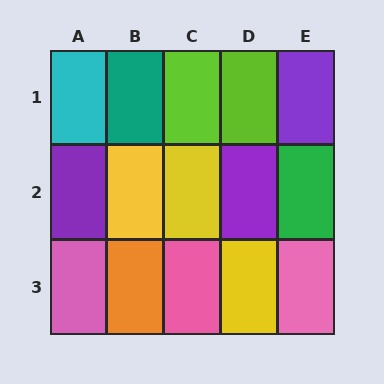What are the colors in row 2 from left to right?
Purple, yellow, yellow, purple, green.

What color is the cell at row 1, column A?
Cyan.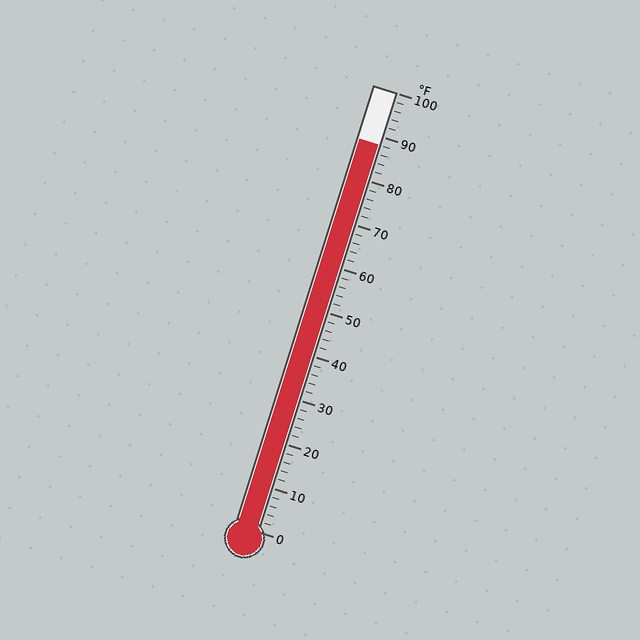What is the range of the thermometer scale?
The thermometer scale ranges from 0°F to 100°F.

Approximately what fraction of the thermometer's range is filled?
The thermometer is filled to approximately 90% of its range.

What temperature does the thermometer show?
The thermometer shows approximately 88°F.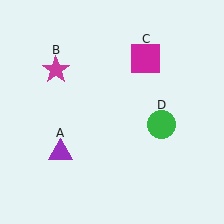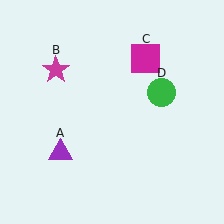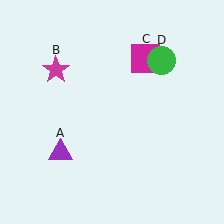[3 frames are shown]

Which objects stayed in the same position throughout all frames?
Purple triangle (object A) and magenta star (object B) and magenta square (object C) remained stationary.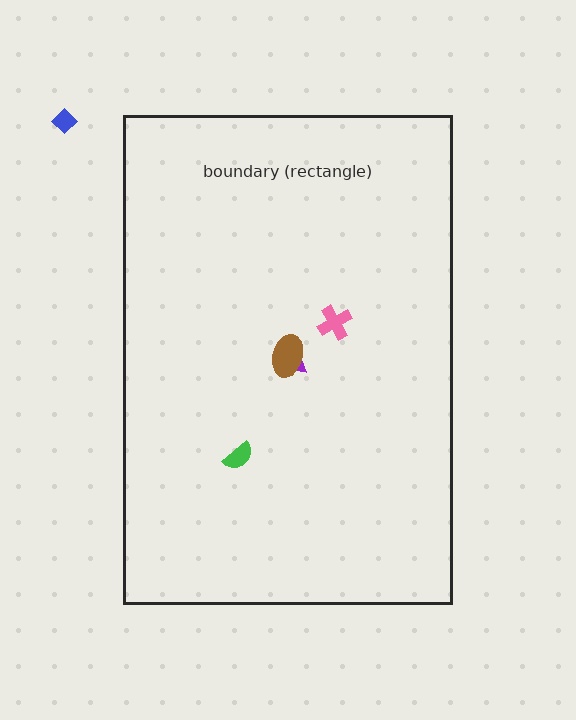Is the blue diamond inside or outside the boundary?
Outside.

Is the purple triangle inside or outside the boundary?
Inside.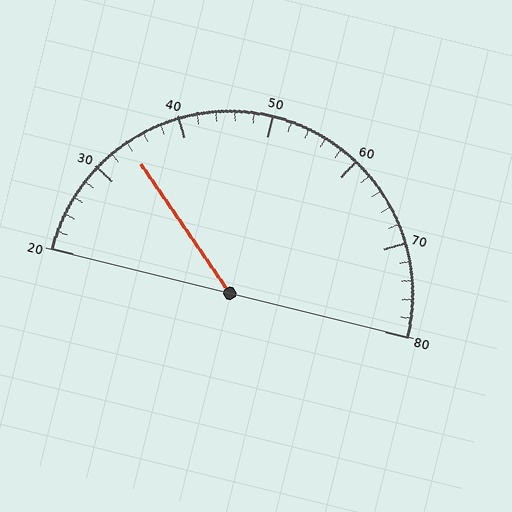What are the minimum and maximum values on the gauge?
The gauge ranges from 20 to 80.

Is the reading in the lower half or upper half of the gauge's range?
The reading is in the lower half of the range (20 to 80).